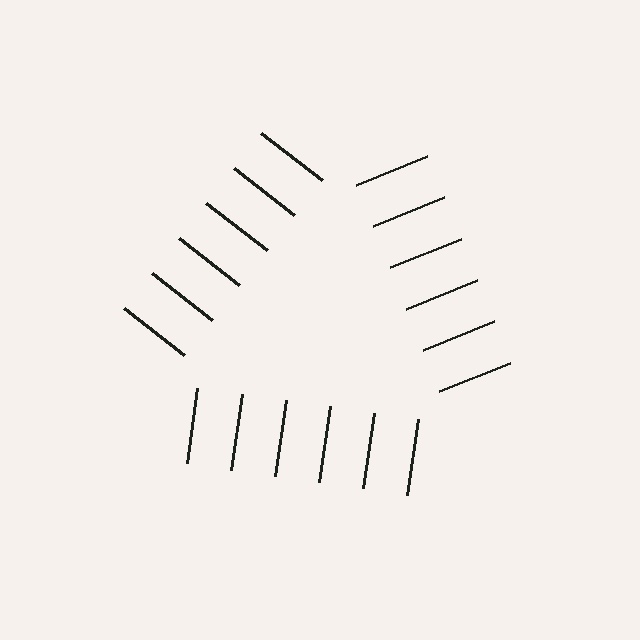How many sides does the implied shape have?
3 sides — the line-ends trace a triangle.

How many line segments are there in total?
18 — 6 along each of the 3 edges.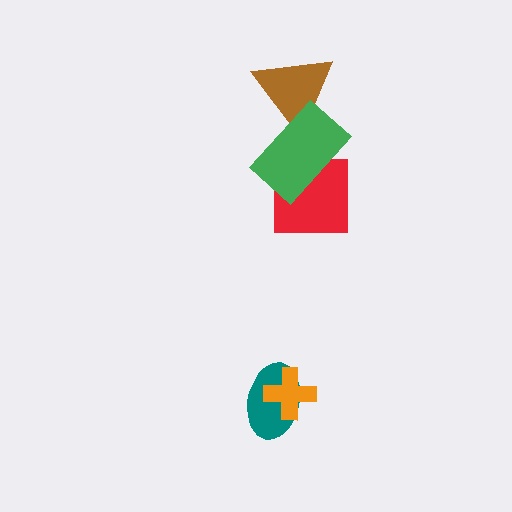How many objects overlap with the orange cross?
1 object overlaps with the orange cross.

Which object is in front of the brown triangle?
The green rectangle is in front of the brown triangle.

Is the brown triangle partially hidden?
Yes, it is partially covered by another shape.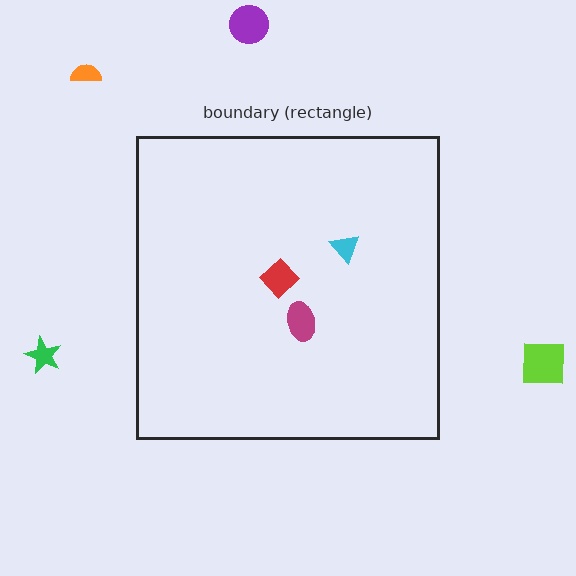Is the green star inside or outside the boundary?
Outside.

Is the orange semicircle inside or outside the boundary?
Outside.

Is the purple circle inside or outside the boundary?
Outside.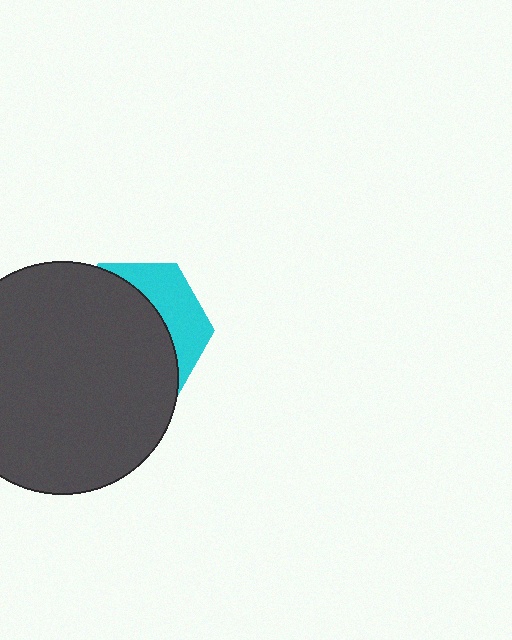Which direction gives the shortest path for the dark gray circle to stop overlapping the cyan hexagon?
Moving left gives the shortest separation.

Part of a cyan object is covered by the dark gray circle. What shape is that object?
It is a hexagon.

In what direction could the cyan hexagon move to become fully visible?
The cyan hexagon could move right. That would shift it out from behind the dark gray circle entirely.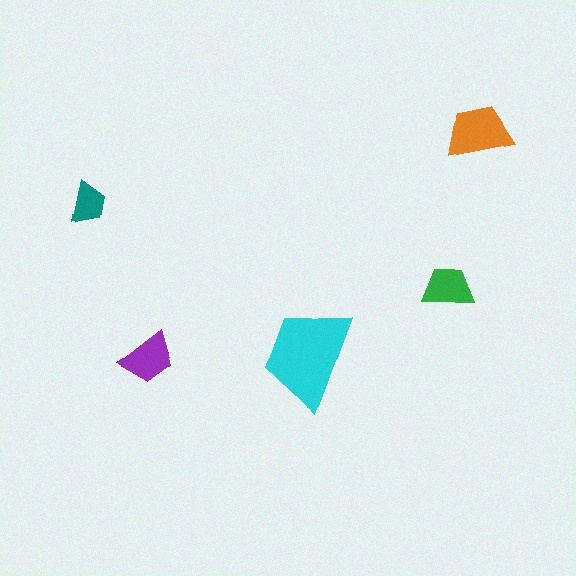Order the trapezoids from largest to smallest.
the cyan one, the orange one, the purple one, the green one, the teal one.